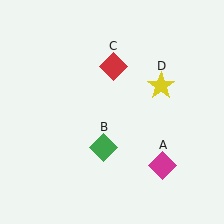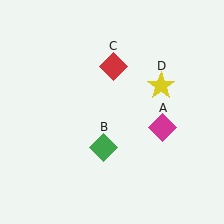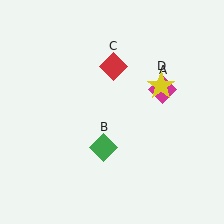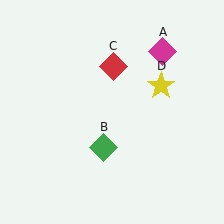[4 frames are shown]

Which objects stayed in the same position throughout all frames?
Green diamond (object B) and red diamond (object C) and yellow star (object D) remained stationary.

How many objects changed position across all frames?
1 object changed position: magenta diamond (object A).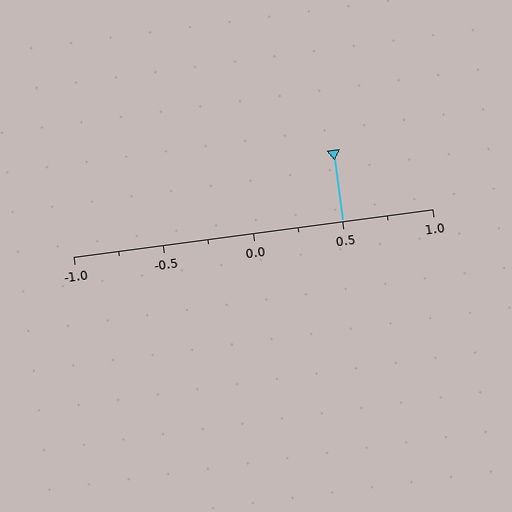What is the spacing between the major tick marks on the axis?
The major ticks are spaced 0.5 apart.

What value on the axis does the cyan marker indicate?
The marker indicates approximately 0.5.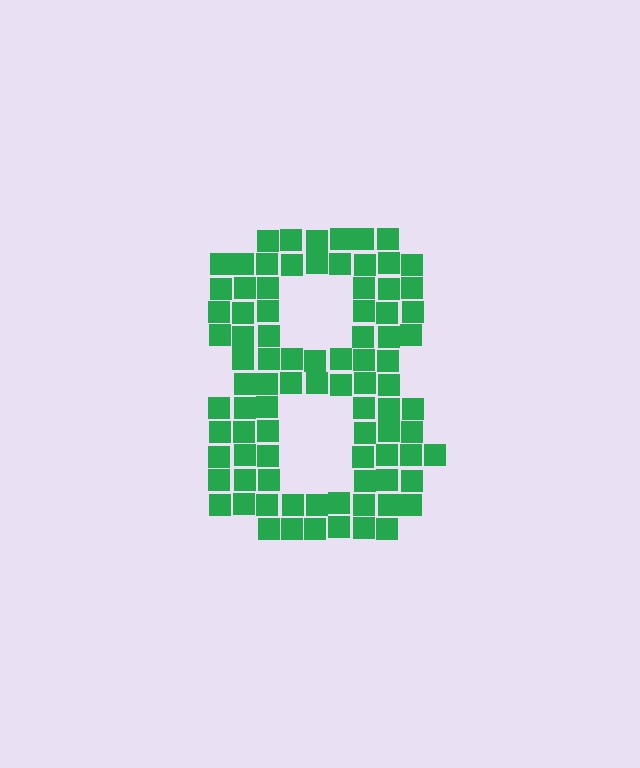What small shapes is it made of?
It is made of small squares.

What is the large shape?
The large shape is the digit 8.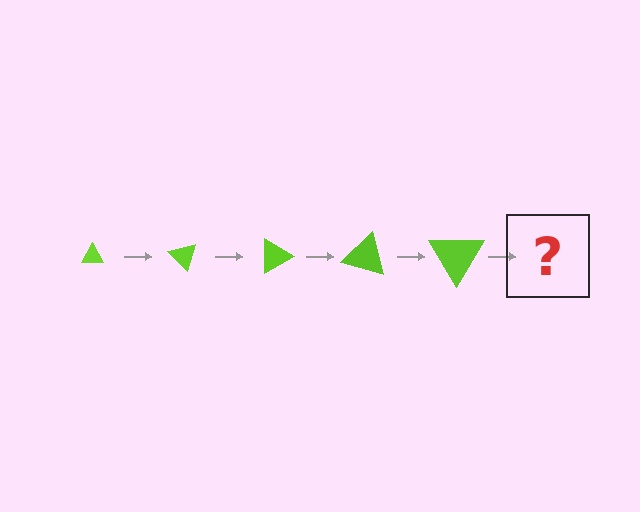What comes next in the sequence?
The next element should be a triangle, larger than the previous one and rotated 225 degrees from the start.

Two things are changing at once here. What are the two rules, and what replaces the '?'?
The two rules are that the triangle grows larger each step and it rotates 45 degrees each step. The '?' should be a triangle, larger than the previous one and rotated 225 degrees from the start.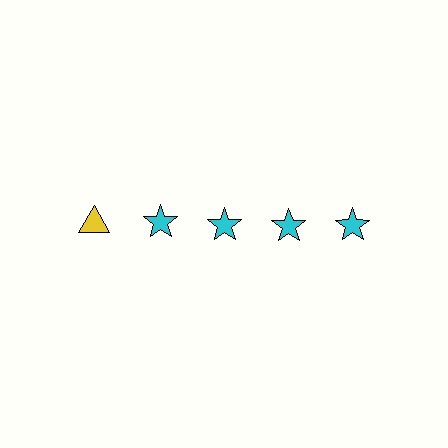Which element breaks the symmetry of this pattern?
The yellow triangle in the top row, leftmost column breaks the symmetry. All other shapes are cyan stars.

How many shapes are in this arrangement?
There are 5 shapes arranged in a grid pattern.